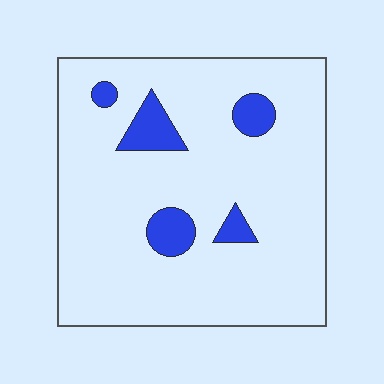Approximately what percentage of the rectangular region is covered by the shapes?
Approximately 10%.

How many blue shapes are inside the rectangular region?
5.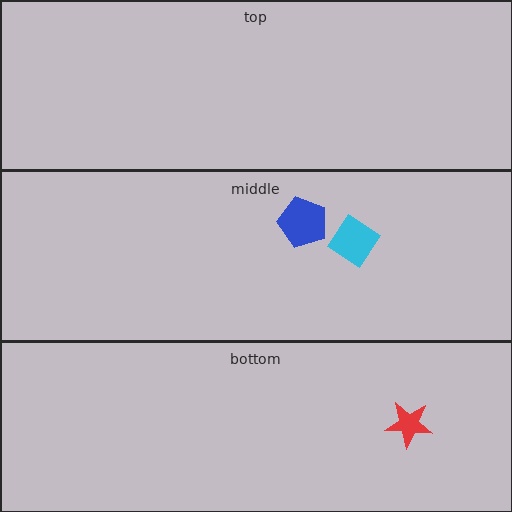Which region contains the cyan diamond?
The middle region.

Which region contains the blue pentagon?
The middle region.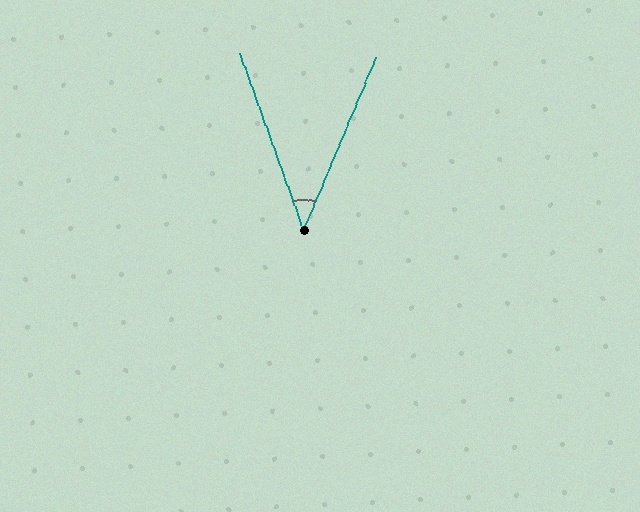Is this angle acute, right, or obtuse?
It is acute.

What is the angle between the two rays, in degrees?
Approximately 43 degrees.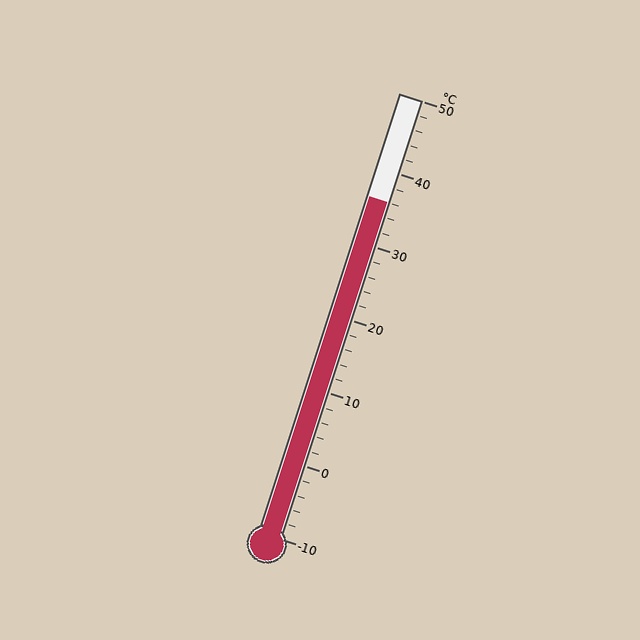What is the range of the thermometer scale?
The thermometer scale ranges from -10°C to 50°C.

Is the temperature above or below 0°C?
The temperature is above 0°C.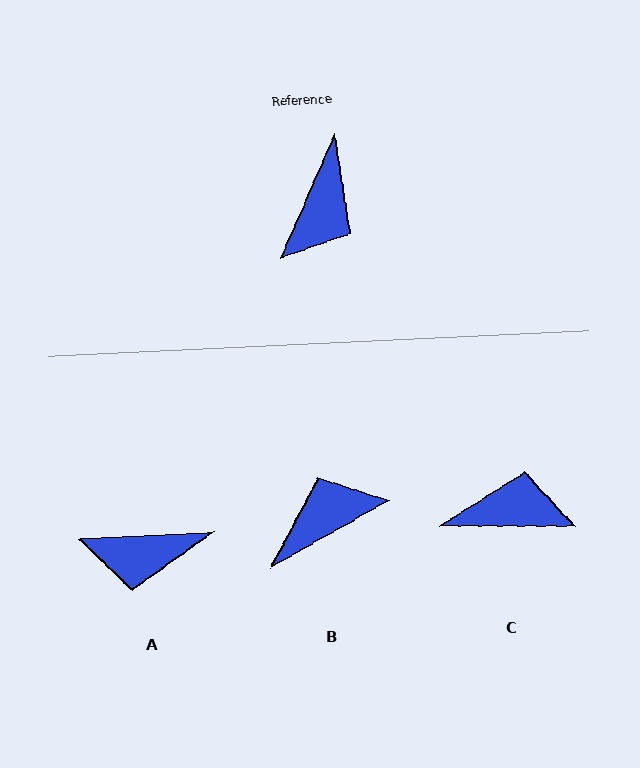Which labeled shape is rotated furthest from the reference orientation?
B, about 143 degrees away.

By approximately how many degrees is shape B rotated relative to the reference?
Approximately 143 degrees counter-clockwise.